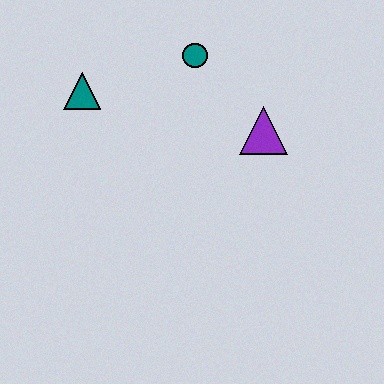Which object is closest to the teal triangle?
The teal circle is closest to the teal triangle.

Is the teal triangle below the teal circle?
Yes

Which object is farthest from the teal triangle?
The purple triangle is farthest from the teal triangle.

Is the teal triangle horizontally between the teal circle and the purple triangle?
No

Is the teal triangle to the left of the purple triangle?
Yes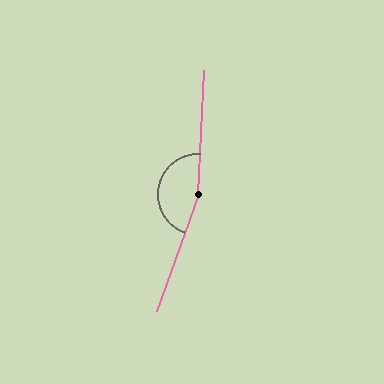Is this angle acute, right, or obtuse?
It is obtuse.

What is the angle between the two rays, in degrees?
Approximately 163 degrees.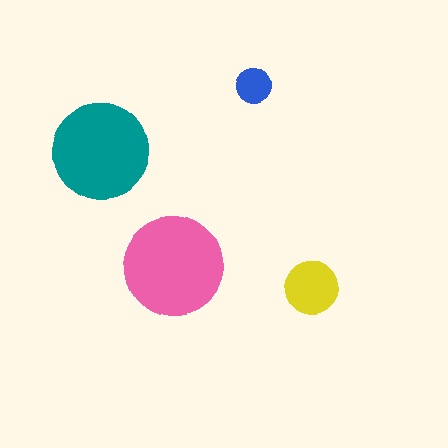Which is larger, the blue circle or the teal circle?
The teal one.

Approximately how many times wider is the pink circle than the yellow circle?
About 2 times wider.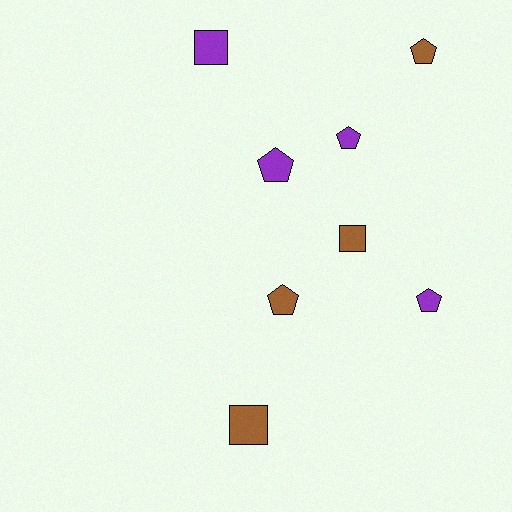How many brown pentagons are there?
There are 2 brown pentagons.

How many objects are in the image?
There are 8 objects.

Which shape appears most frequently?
Pentagon, with 5 objects.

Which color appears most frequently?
Purple, with 4 objects.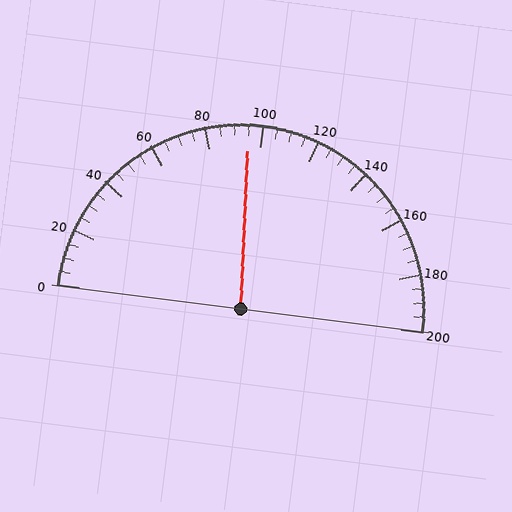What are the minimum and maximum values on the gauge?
The gauge ranges from 0 to 200.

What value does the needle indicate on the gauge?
The needle indicates approximately 95.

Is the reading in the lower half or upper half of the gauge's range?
The reading is in the lower half of the range (0 to 200).